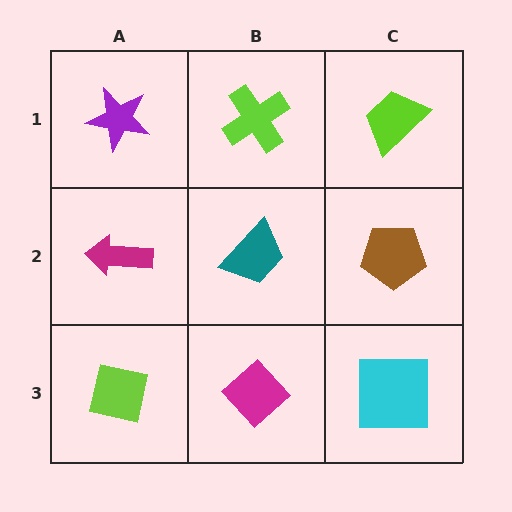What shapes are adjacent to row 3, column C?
A brown pentagon (row 2, column C), a magenta diamond (row 3, column B).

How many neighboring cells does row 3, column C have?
2.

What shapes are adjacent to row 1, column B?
A teal trapezoid (row 2, column B), a purple star (row 1, column A), a lime trapezoid (row 1, column C).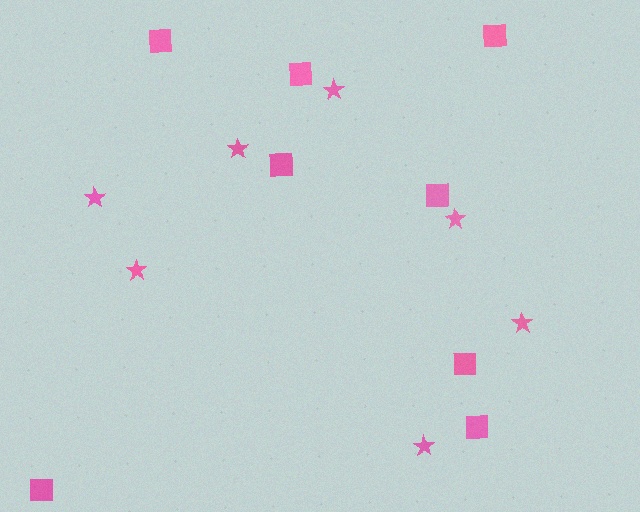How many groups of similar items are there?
There are 2 groups: one group of squares (8) and one group of stars (7).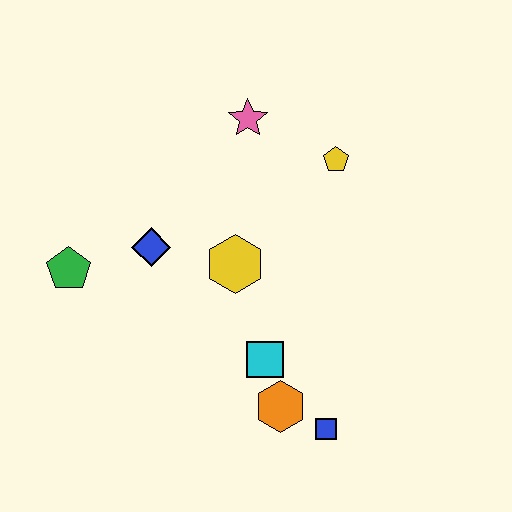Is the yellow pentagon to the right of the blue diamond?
Yes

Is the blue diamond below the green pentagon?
No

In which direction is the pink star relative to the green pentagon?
The pink star is to the right of the green pentagon.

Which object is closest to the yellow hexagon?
The blue diamond is closest to the yellow hexagon.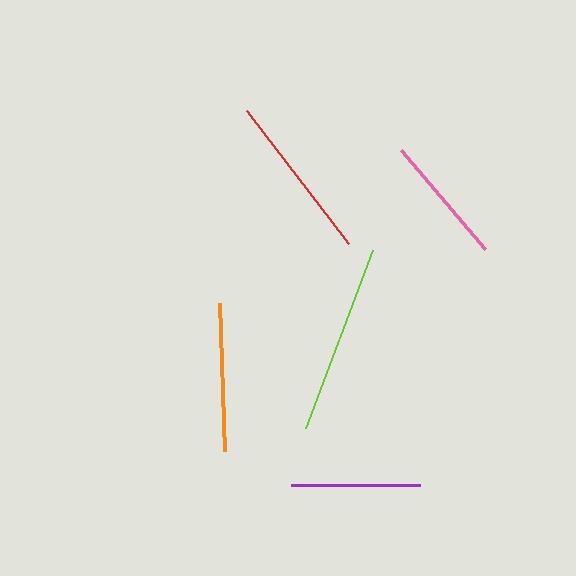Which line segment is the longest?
The lime line is the longest at approximately 191 pixels.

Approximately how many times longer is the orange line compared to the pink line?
The orange line is approximately 1.1 times the length of the pink line.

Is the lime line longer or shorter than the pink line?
The lime line is longer than the pink line.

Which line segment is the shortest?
The purple line is the shortest at approximately 129 pixels.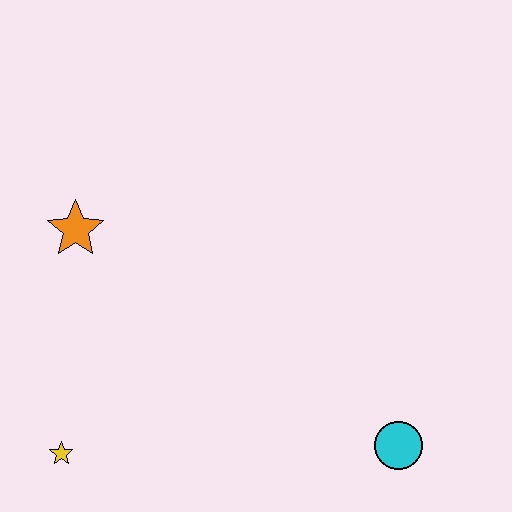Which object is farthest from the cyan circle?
The orange star is farthest from the cyan circle.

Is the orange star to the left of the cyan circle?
Yes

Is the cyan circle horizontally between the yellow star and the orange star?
No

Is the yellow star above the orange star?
No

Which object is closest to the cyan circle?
The yellow star is closest to the cyan circle.